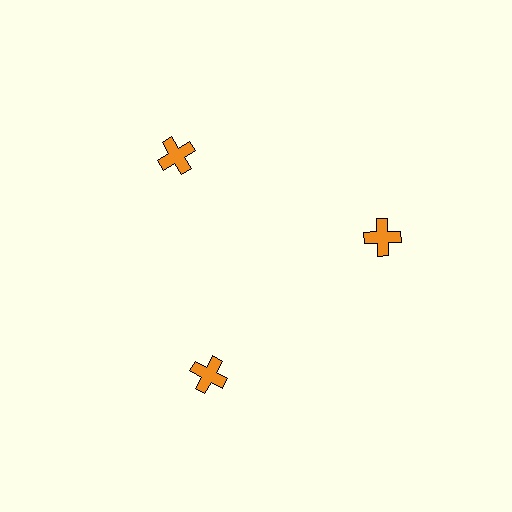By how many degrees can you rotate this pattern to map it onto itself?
The pattern maps onto itself every 120 degrees of rotation.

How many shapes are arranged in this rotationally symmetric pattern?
There are 3 shapes, arranged in 3 groups of 1.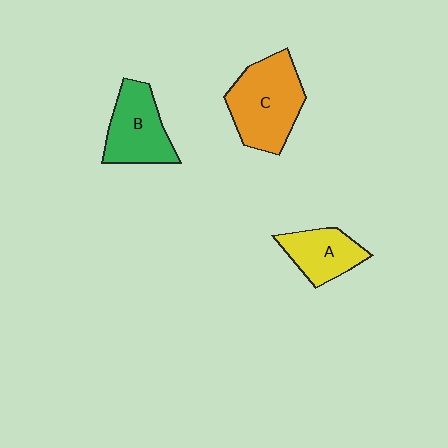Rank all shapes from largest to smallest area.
From largest to smallest: C (orange), B (green), A (yellow).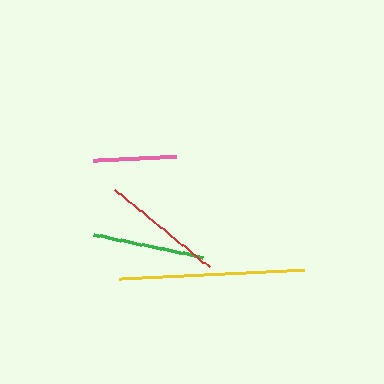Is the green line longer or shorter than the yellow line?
The yellow line is longer than the green line.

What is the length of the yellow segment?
The yellow segment is approximately 185 pixels long.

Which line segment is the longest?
The yellow line is the longest at approximately 185 pixels.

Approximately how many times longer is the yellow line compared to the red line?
The yellow line is approximately 1.5 times the length of the red line.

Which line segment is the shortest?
The pink line is the shortest at approximately 83 pixels.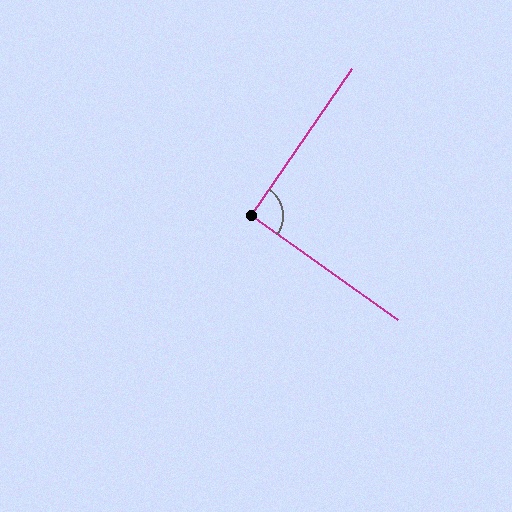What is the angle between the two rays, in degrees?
Approximately 91 degrees.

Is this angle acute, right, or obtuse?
It is approximately a right angle.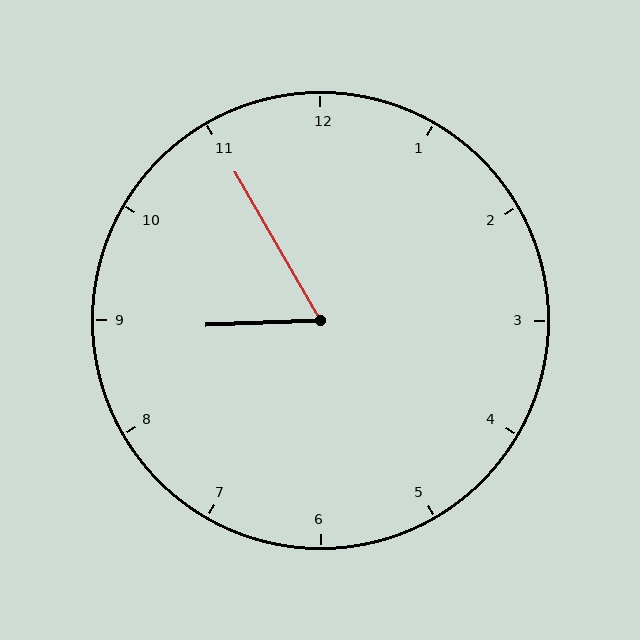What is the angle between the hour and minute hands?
Approximately 62 degrees.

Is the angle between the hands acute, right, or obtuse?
It is acute.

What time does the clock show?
8:55.